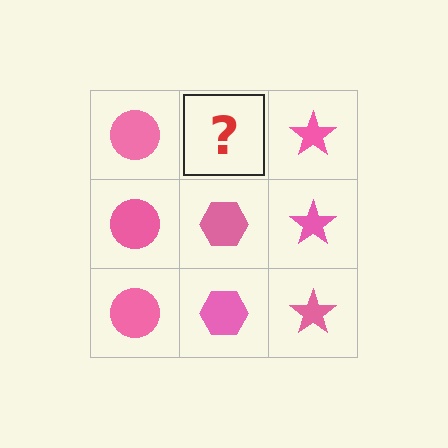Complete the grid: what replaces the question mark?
The question mark should be replaced with a pink hexagon.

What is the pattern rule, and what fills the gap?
The rule is that each column has a consistent shape. The gap should be filled with a pink hexagon.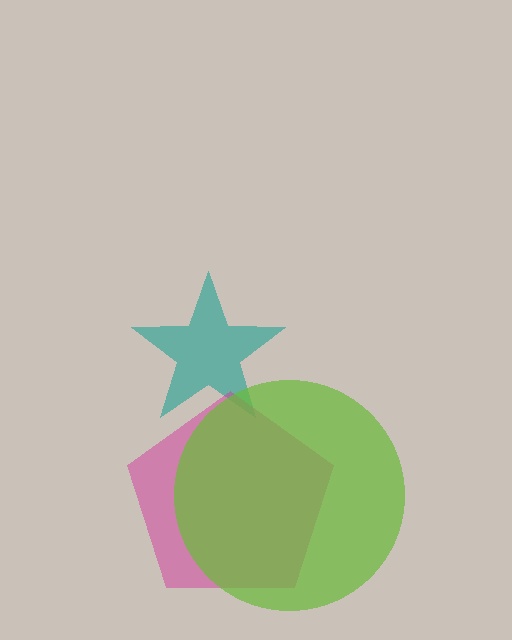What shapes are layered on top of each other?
The layered shapes are: a teal star, a magenta pentagon, a lime circle.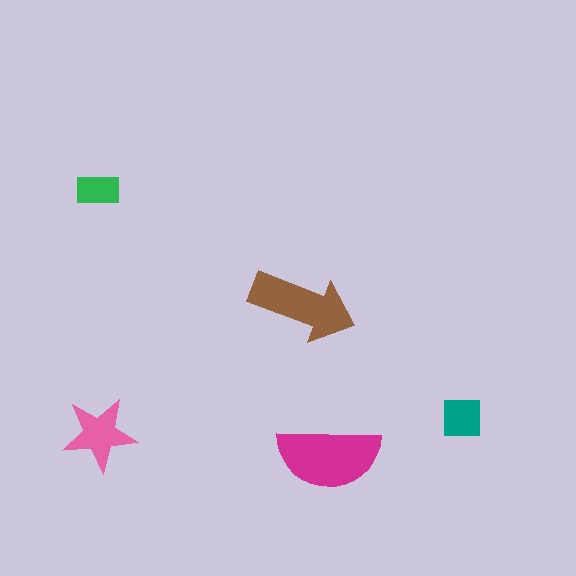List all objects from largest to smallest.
The magenta semicircle, the brown arrow, the pink star, the teal square, the green rectangle.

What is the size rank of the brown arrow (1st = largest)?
2nd.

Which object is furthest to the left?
The green rectangle is leftmost.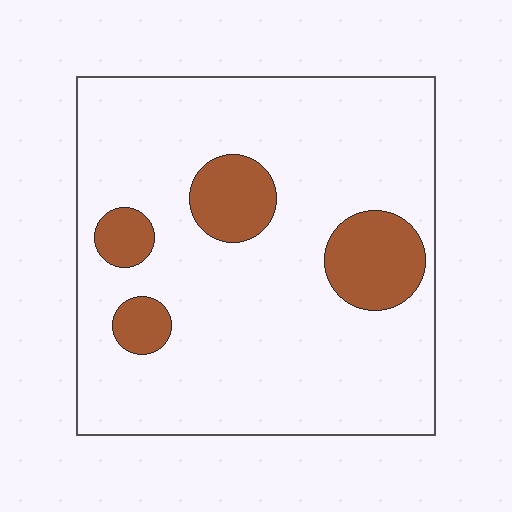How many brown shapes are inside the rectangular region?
4.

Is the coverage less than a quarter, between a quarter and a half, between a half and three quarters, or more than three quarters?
Less than a quarter.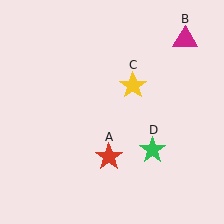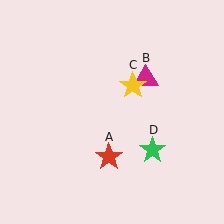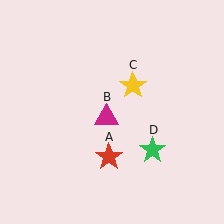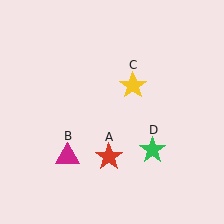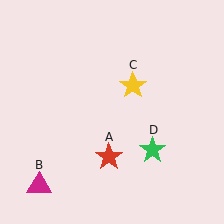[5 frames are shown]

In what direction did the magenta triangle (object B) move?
The magenta triangle (object B) moved down and to the left.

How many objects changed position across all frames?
1 object changed position: magenta triangle (object B).